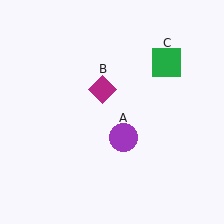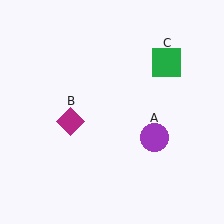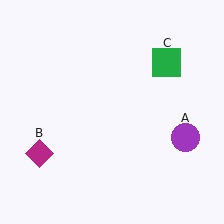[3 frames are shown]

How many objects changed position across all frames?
2 objects changed position: purple circle (object A), magenta diamond (object B).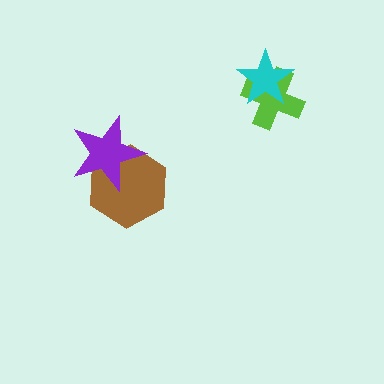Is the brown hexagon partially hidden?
Yes, it is partially covered by another shape.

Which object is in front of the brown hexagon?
The purple star is in front of the brown hexagon.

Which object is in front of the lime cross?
The cyan star is in front of the lime cross.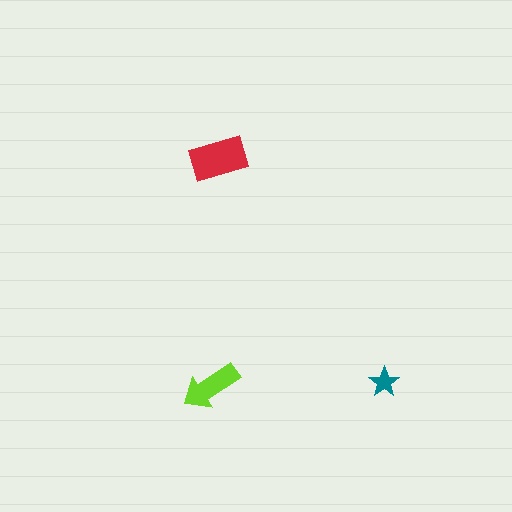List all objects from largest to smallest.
The red rectangle, the lime arrow, the teal star.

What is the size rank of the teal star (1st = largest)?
3rd.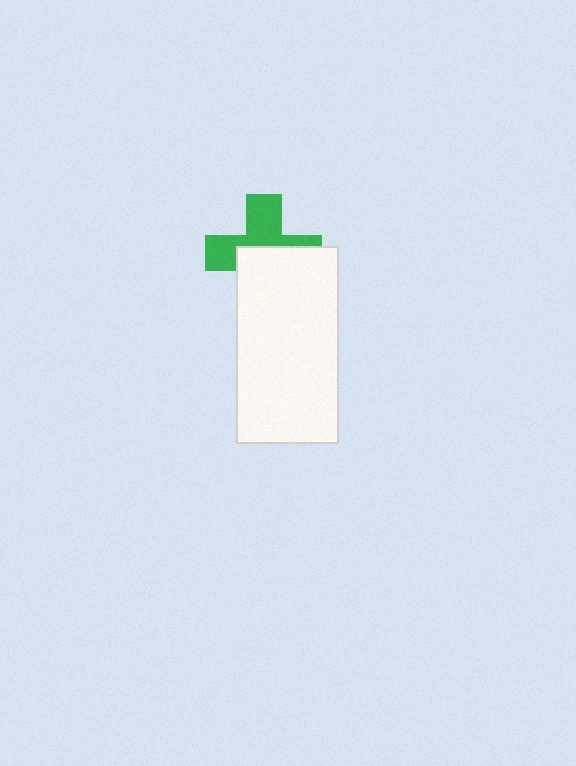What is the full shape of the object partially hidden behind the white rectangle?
The partially hidden object is a green cross.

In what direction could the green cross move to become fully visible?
The green cross could move up. That would shift it out from behind the white rectangle entirely.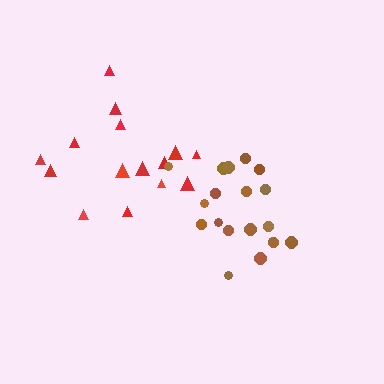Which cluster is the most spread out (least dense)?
Red.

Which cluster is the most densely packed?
Brown.